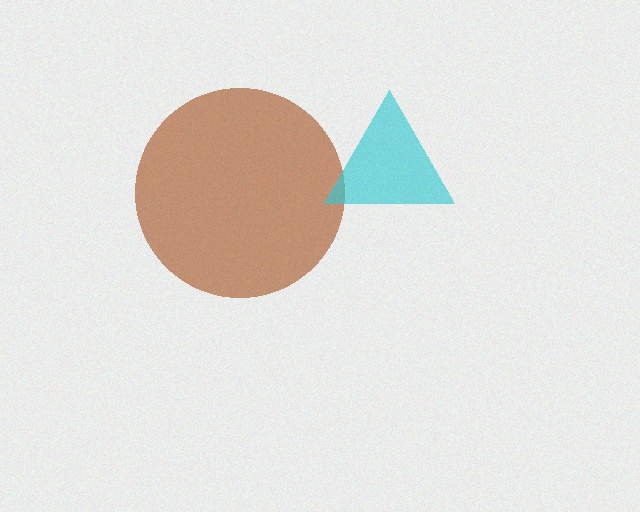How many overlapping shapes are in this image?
There are 2 overlapping shapes in the image.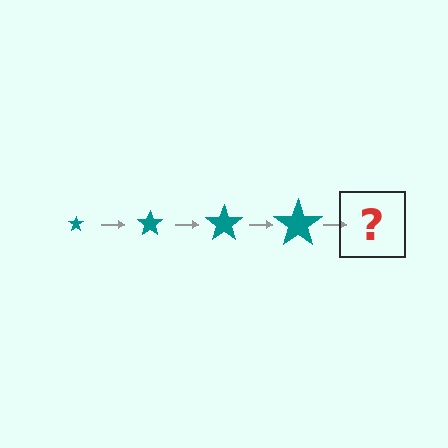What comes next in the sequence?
The next element should be a teal star, larger than the previous one.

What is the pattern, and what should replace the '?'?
The pattern is that the star gets progressively larger each step. The '?' should be a teal star, larger than the previous one.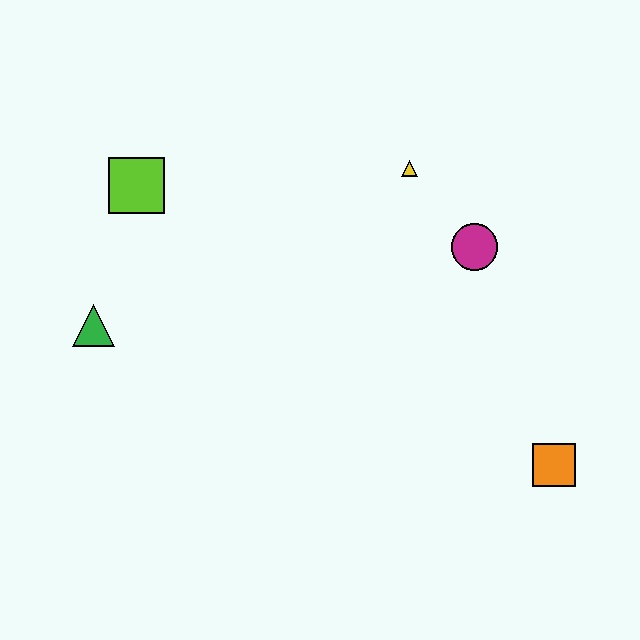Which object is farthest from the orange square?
The lime square is farthest from the orange square.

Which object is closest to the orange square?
The magenta circle is closest to the orange square.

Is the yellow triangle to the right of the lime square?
Yes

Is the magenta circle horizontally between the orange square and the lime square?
Yes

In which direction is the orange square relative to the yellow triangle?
The orange square is below the yellow triangle.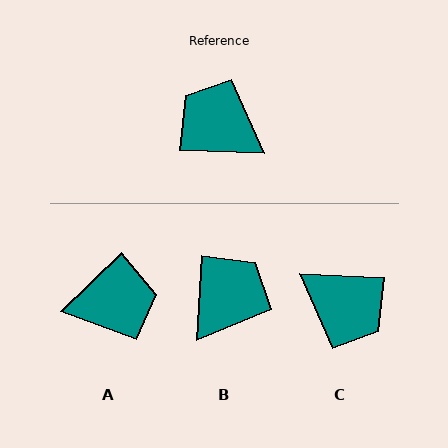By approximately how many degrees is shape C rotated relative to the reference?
Approximately 180 degrees counter-clockwise.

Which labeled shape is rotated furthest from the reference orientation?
C, about 180 degrees away.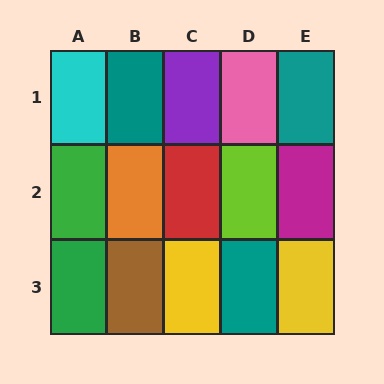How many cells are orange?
1 cell is orange.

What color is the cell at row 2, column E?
Magenta.